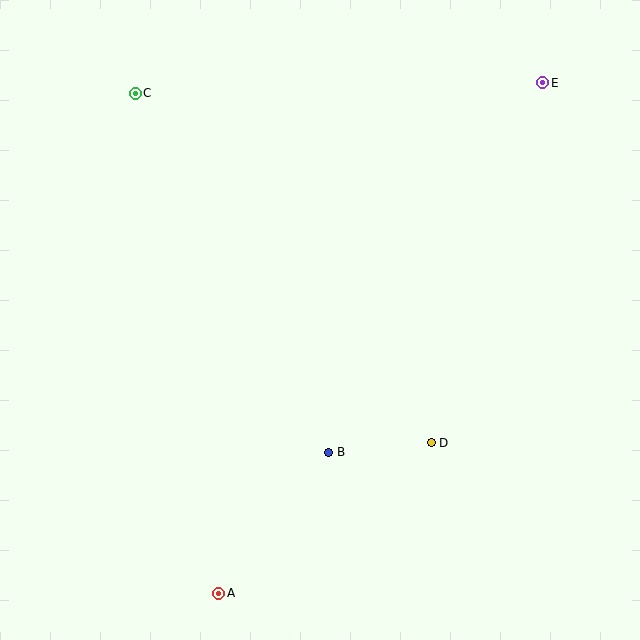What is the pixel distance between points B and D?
The distance between B and D is 103 pixels.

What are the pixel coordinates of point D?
Point D is at (431, 443).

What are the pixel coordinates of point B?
Point B is at (329, 453).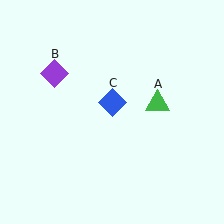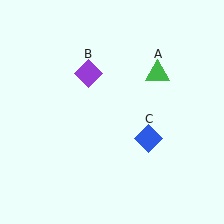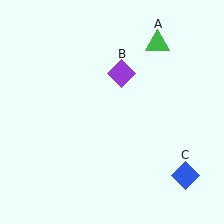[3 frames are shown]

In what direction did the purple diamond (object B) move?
The purple diamond (object B) moved right.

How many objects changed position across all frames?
3 objects changed position: green triangle (object A), purple diamond (object B), blue diamond (object C).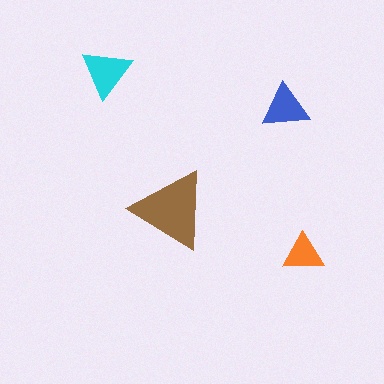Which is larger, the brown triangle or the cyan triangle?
The brown one.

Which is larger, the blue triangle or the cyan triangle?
The cyan one.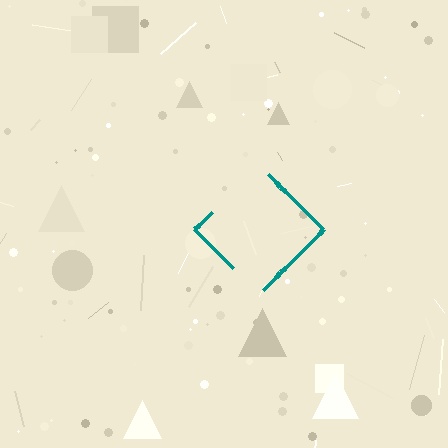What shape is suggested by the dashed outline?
The dashed outline suggests a diamond.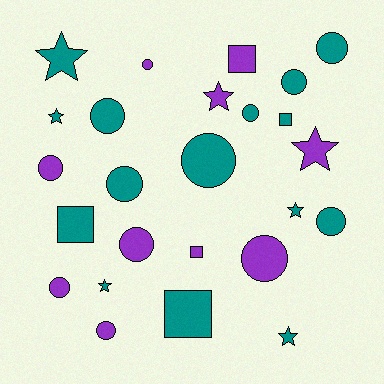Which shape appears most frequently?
Circle, with 13 objects.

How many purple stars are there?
There are 2 purple stars.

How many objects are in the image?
There are 25 objects.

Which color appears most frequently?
Teal, with 15 objects.